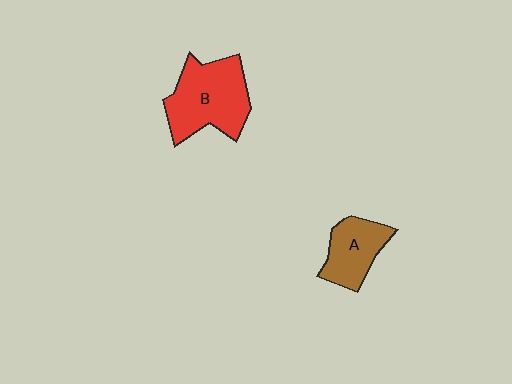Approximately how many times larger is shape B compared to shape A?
Approximately 1.6 times.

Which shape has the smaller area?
Shape A (brown).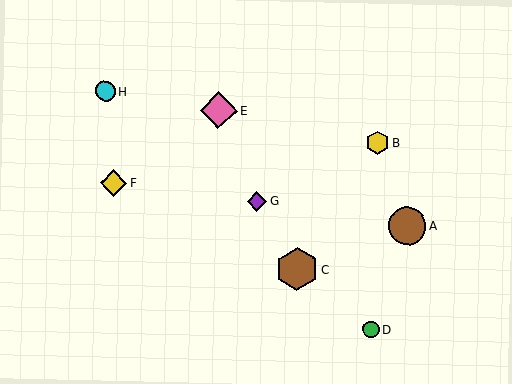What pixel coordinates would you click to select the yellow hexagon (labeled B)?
Click at (377, 142) to select the yellow hexagon B.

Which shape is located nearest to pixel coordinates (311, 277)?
The brown hexagon (labeled C) at (297, 269) is nearest to that location.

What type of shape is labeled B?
Shape B is a yellow hexagon.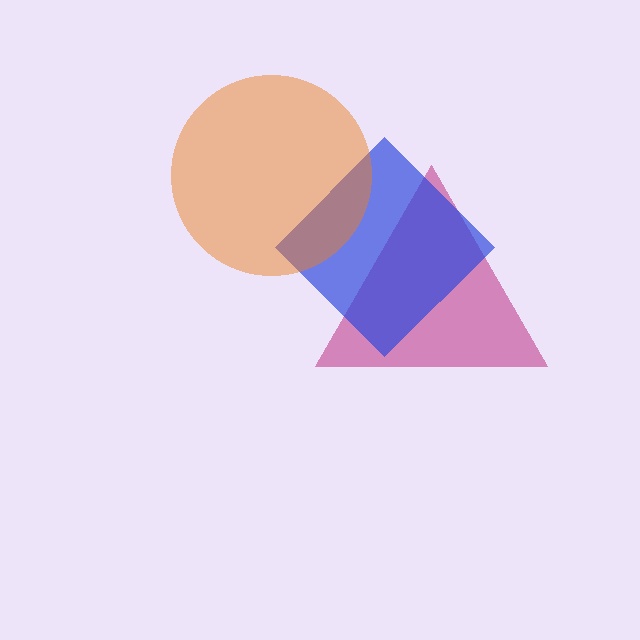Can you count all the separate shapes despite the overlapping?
Yes, there are 3 separate shapes.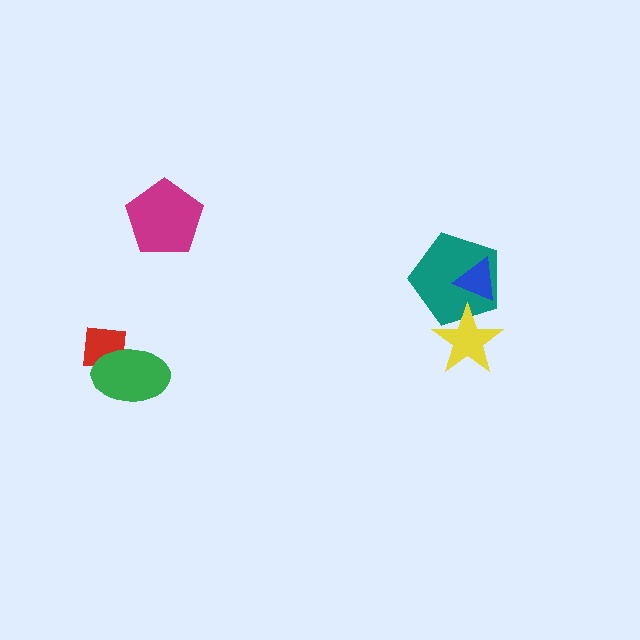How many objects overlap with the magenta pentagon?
0 objects overlap with the magenta pentagon.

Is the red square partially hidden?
Yes, it is partially covered by another shape.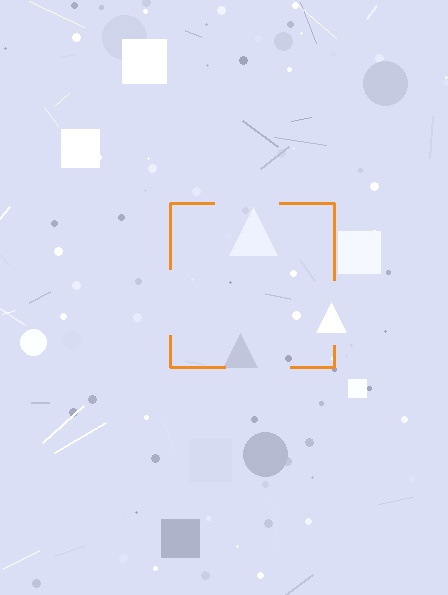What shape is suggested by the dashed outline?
The dashed outline suggests a square.